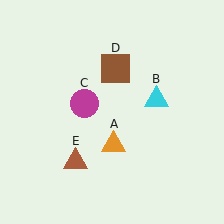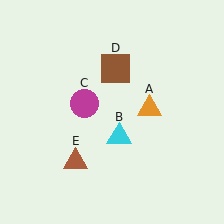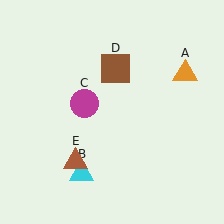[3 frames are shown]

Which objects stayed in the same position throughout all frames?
Magenta circle (object C) and brown square (object D) and brown triangle (object E) remained stationary.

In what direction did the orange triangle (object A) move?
The orange triangle (object A) moved up and to the right.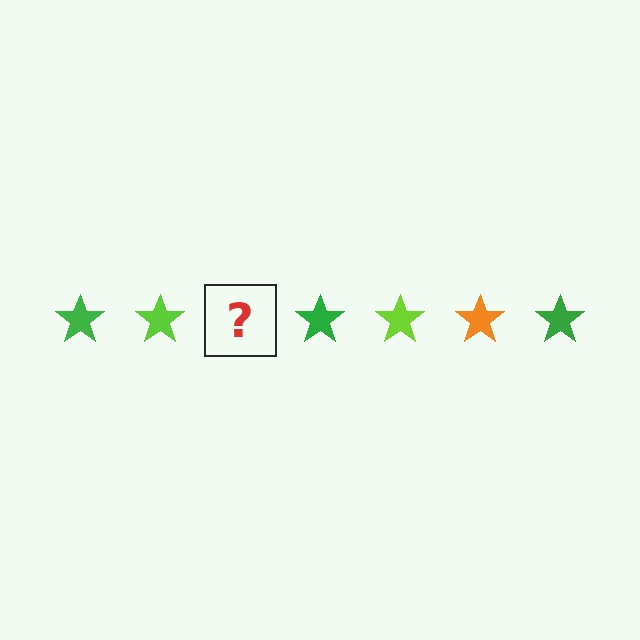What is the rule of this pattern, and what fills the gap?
The rule is that the pattern cycles through green, lime, orange stars. The gap should be filled with an orange star.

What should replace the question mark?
The question mark should be replaced with an orange star.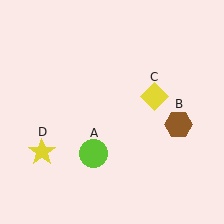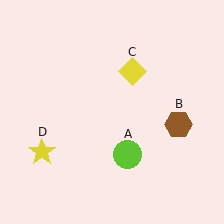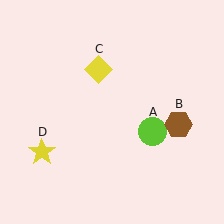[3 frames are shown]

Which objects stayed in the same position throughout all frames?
Brown hexagon (object B) and yellow star (object D) remained stationary.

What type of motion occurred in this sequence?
The lime circle (object A), yellow diamond (object C) rotated counterclockwise around the center of the scene.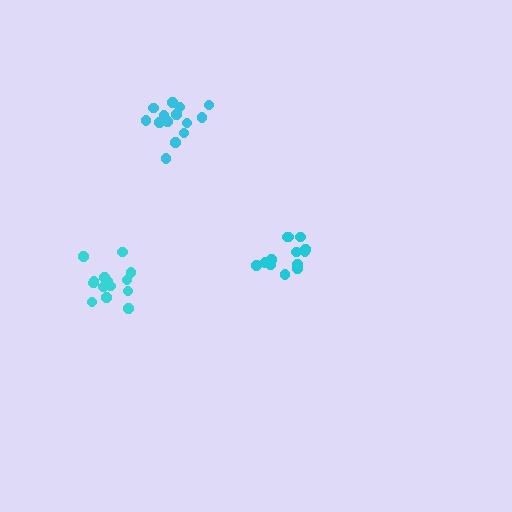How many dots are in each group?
Group 1: 14 dots, Group 2: 14 dots, Group 3: 15 dots (43 total).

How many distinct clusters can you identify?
There are 3 distinct clusters.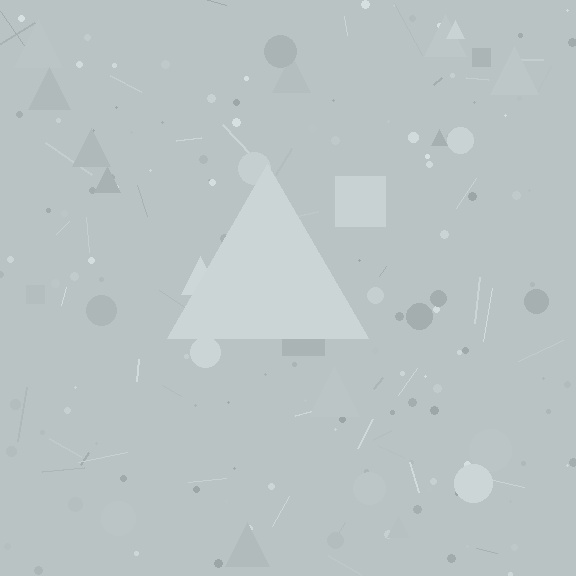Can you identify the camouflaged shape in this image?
The camouflaged shape is a triangle.